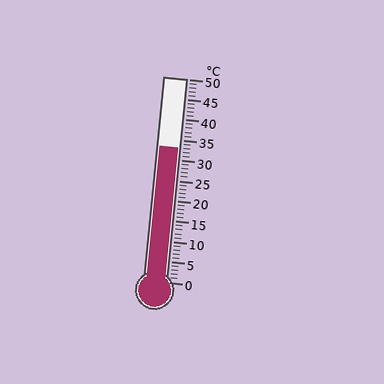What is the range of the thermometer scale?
The thermometer scale ranges from 0°C to 50°C.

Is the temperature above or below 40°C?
The temperature is below 40°C.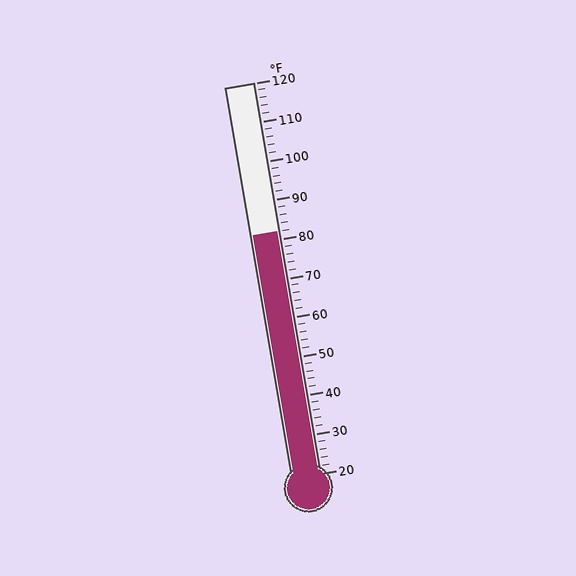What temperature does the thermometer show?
The thermometer shows approximately 82°F.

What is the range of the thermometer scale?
The thermometer scale ranges from 20°F to 120°F.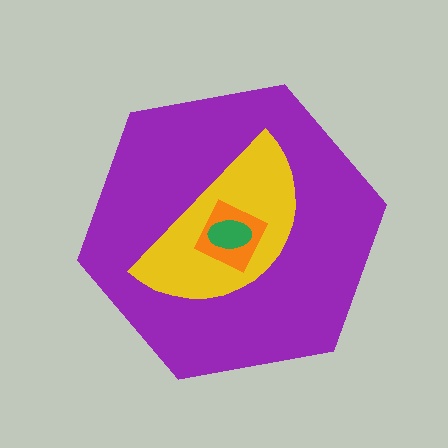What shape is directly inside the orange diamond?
The green ellipse.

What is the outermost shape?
The purple hexagon.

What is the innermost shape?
The green ellipse.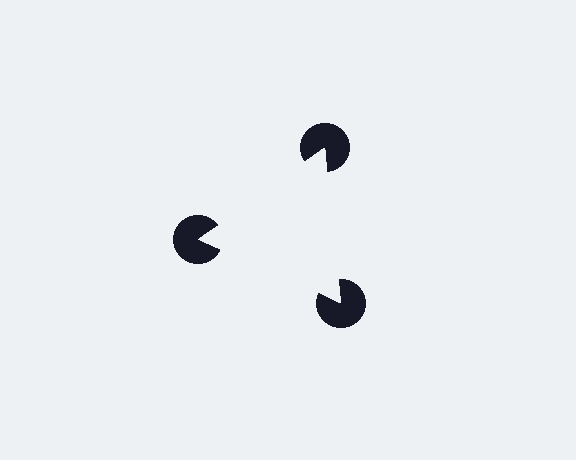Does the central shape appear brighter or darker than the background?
It typically appears slightly brighter than the background, even though no actual brightness change is drawn.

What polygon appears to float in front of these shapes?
An illusory triangle — its edges are inferred from the aligned wedge cuts in the pac-man discs, not physically drawn.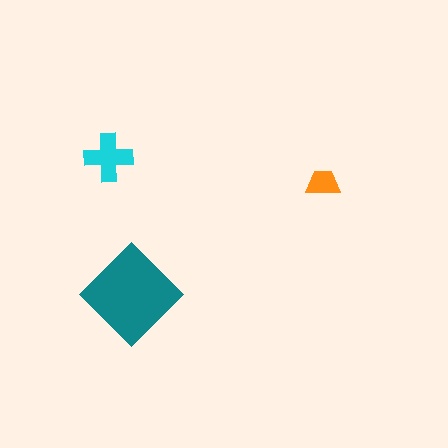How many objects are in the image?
There are 3 objects in the image.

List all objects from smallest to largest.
The orange trapezoid, the cyan cross, the teal diamond.